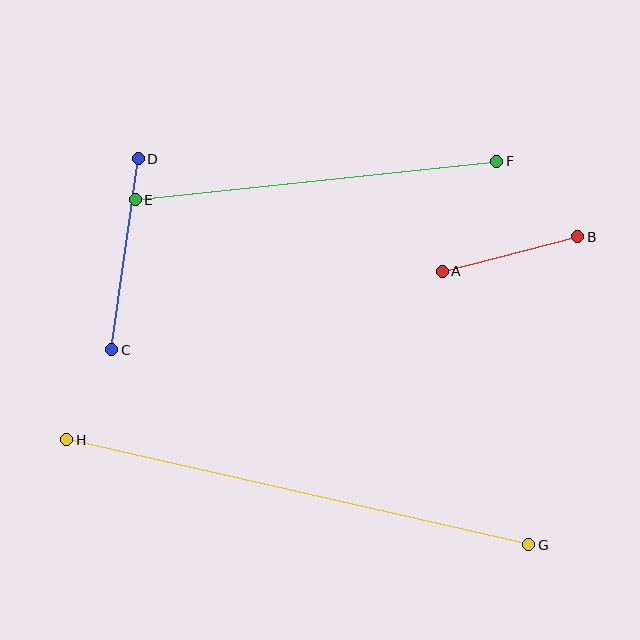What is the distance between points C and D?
The distance is approximately 193 pixels.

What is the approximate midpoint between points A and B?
The midpoint is at approximately (510, 254) pixels.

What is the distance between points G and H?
The distance is approximately 474 pixels.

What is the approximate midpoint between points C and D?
The midpoint is at approximately (125, 254) pixels.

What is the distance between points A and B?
The distance is approximately 140 pixels.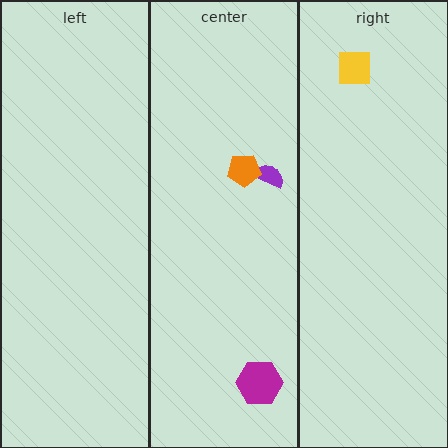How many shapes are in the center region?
3.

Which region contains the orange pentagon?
The center region.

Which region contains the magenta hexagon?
The center region.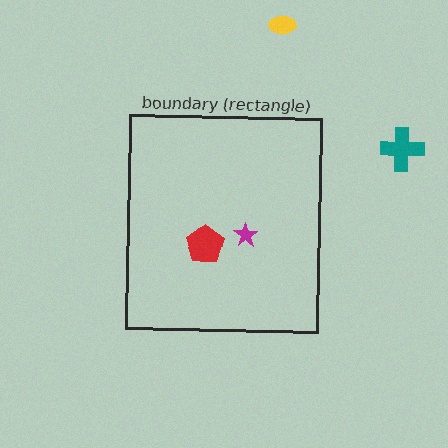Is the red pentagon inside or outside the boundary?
Inside.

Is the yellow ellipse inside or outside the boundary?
Outside.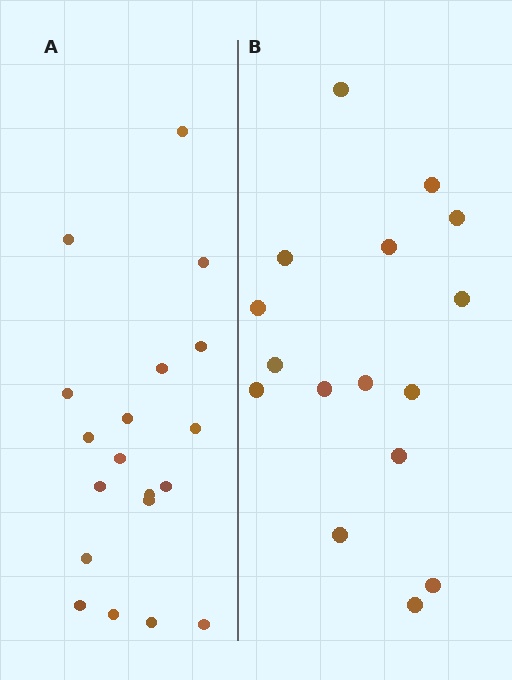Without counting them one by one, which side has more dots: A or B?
Region A (the left region) has more dots.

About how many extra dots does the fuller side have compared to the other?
Region A has just a few more — roughly 2 or 3 more dots than region B.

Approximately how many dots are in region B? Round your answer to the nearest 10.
About 20 dots. (The exact count is 16, which rounds to 20.)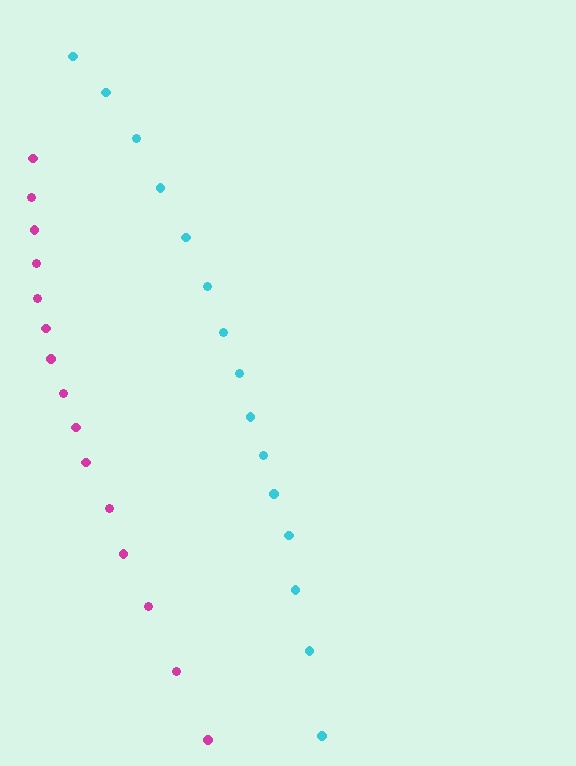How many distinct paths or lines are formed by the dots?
There are 2 distinct paths.